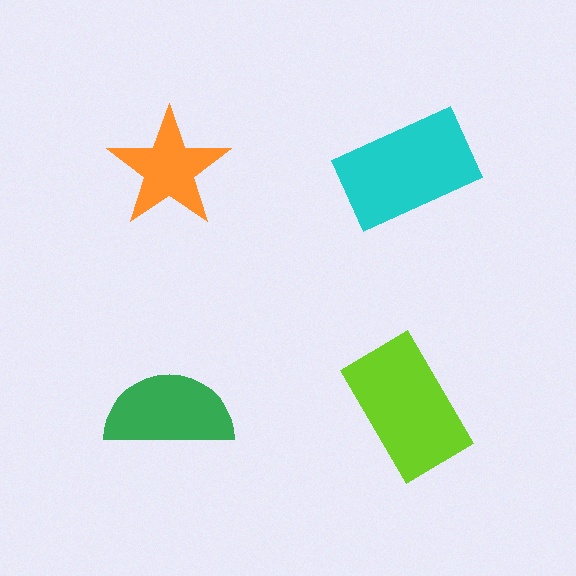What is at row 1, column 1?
An orange star.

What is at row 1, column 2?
A cyan rectangle.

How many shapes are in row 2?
2 shapes.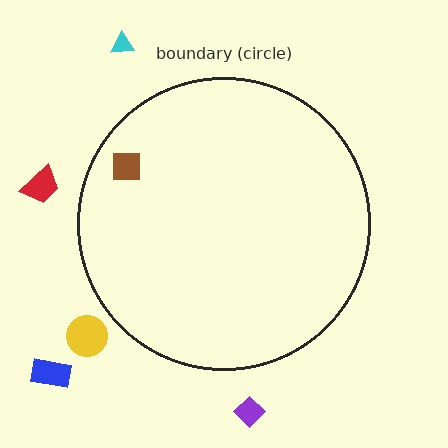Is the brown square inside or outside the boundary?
Inside.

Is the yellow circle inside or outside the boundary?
Outside.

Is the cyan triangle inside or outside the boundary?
Outside.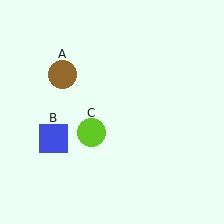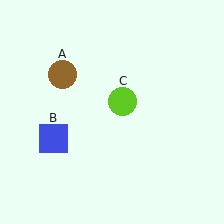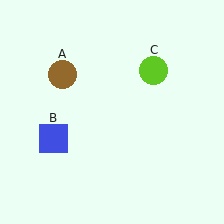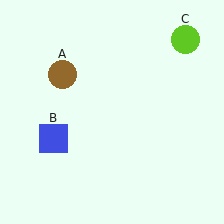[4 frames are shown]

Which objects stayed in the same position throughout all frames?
Brown circle (object A) and blue square (object B) remained stationary.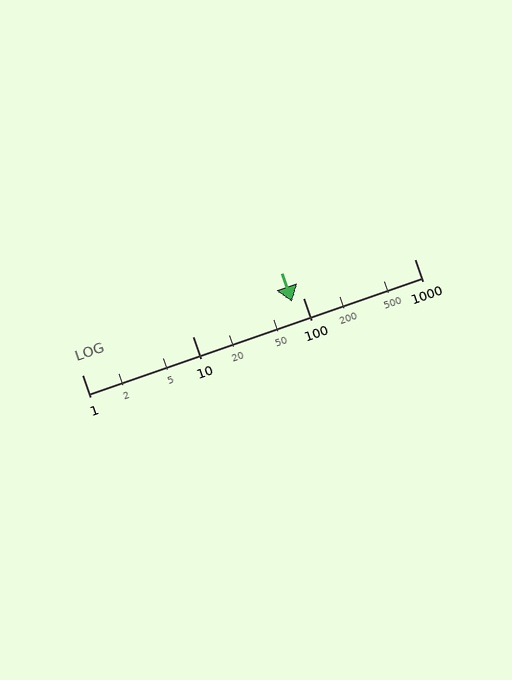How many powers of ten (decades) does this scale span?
The scale spans 3 decades, from 1 to 1000.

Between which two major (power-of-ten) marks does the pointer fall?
The pointer is between 10 and 100.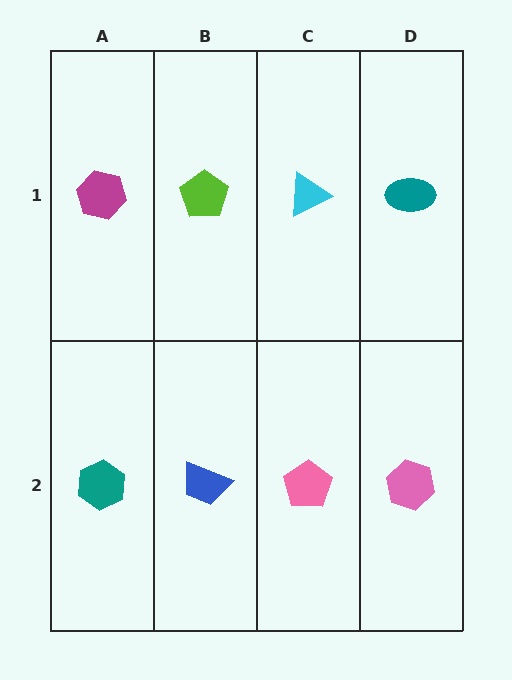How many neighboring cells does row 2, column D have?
2.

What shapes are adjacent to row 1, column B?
A blue trapezoid (row 2, column B), a magenta hexagon (row 1, column A), a cyan triangle (row 1, column C).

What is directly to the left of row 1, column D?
A cyan triangle.